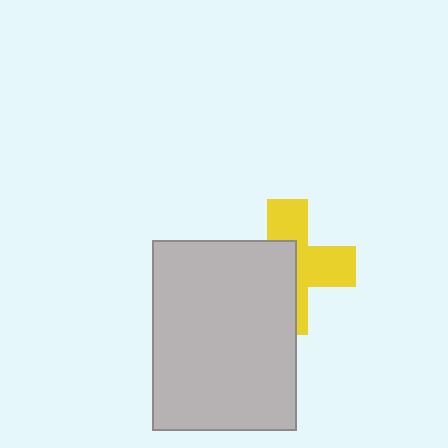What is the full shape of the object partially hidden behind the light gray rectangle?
The partially hidden object is a yellow cross.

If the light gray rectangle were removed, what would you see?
You would see the complete yellow cross.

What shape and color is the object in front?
The object in front is a light gray rectangle.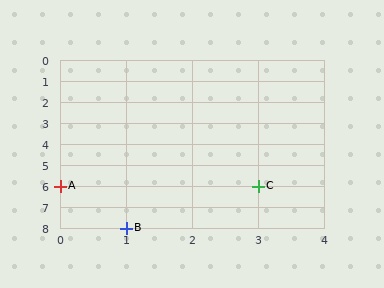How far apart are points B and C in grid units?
Points B and C are 2 columns and 2 rows apart (about 2.8 grid units diagonally).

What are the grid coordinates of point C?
Point C is at grid coordinates (3, 6).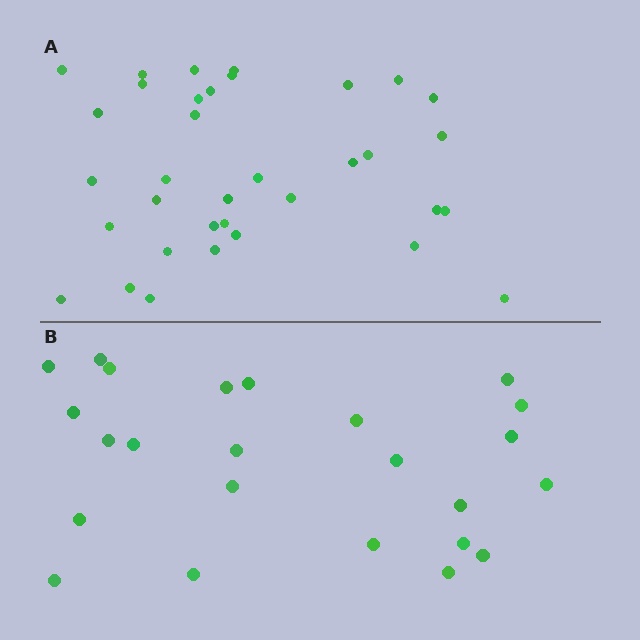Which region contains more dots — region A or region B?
Region A (the top region) has more dots.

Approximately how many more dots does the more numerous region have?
Region A has roughly 12 or so more dots than region B.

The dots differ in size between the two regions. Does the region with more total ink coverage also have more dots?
No. Region B has more total ink coverage because its dots are larger, but region A actually contains more individual dots. Total area can be misleading — the number of items is what matters here.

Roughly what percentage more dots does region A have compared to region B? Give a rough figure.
About 45% more.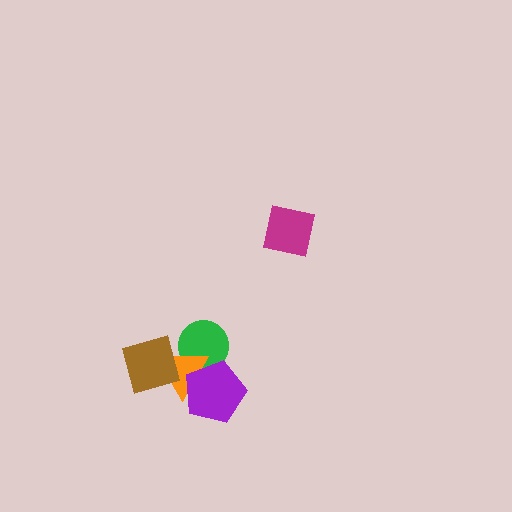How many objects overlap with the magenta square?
0 objects overlap with the magenta square.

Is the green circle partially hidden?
Yes, it is partially covered by another shape.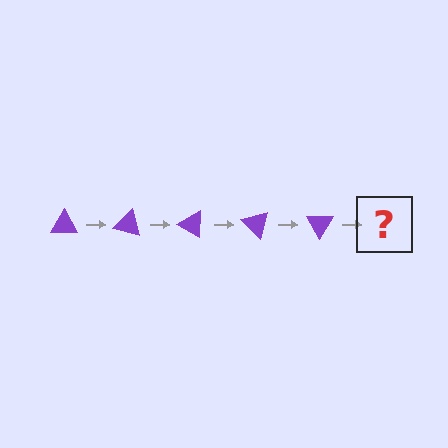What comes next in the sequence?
The next element should be a purple triangle rotated 75 degrees.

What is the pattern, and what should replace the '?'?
The pattern is that the triangle rotates 15 degrees each step. The '?' should be a purple triangle rotated 75 degrees.